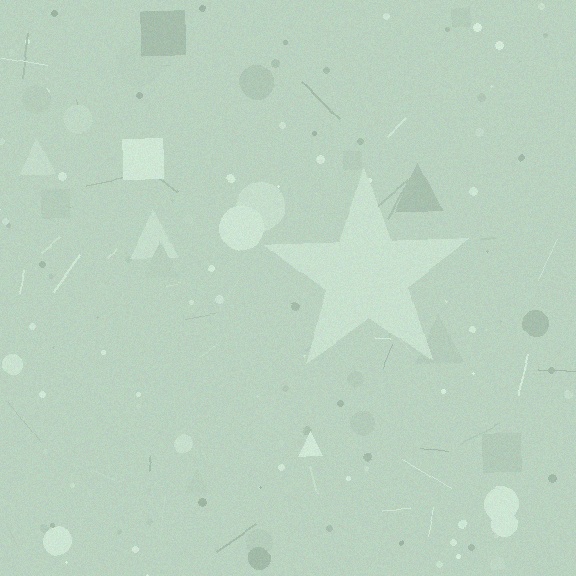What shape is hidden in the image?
A star is hidden in the image.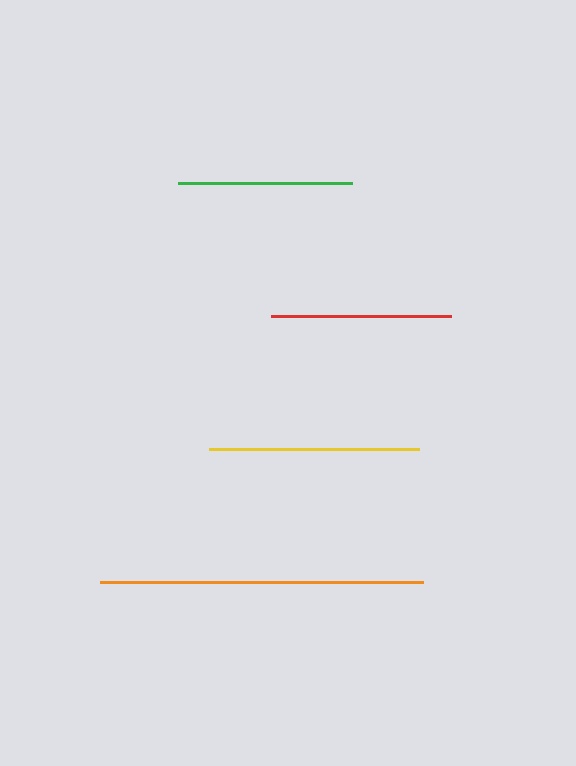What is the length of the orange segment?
The orange segment is approximately 324 pixels long.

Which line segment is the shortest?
The green line is the shortest at approximately 174 pixels.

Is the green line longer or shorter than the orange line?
The orange line is longer than the green line.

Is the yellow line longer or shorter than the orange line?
The orange line is longer than the yellow line.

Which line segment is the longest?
The orange line is the longest at approximately 324 pixels.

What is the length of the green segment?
The green segment is approximately 174 pixels long.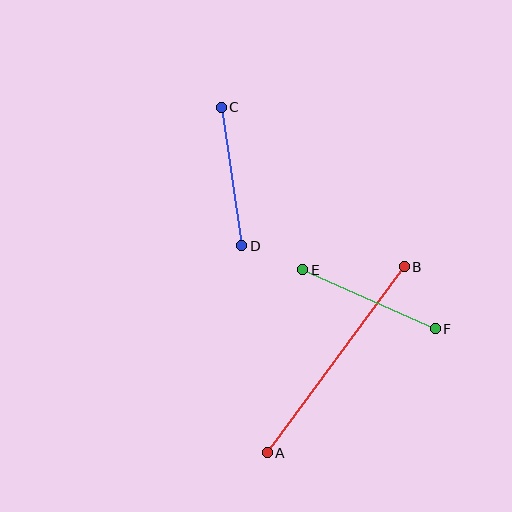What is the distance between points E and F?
The distance is approximately 145 pixels.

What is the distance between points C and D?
The distance is approximately 140 pixels.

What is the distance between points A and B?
The distance is approximately 231 pixels.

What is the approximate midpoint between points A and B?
The midpoint is at approximately (336, 360) pixels.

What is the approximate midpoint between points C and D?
The midpoint is at approximately (231, 176) pixels.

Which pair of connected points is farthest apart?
Points A and B are farthest apart.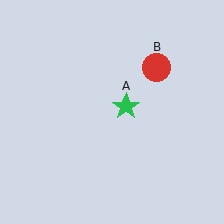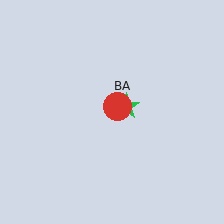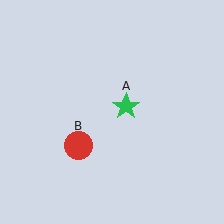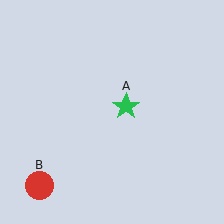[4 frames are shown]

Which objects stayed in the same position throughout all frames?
Green star (object A) remained stationary.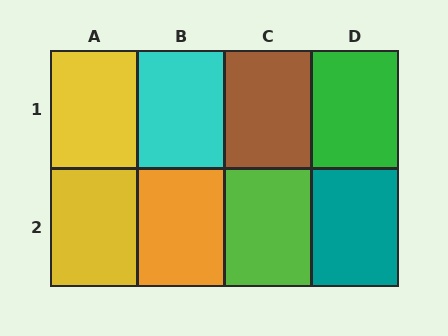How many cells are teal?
1 cell is teal.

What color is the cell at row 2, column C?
Lime.